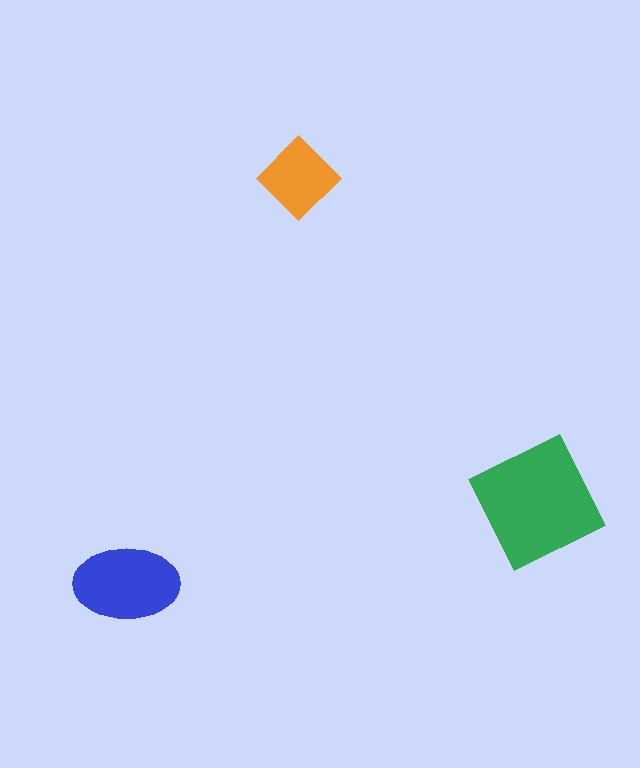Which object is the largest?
The green square.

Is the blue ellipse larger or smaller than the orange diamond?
Larger.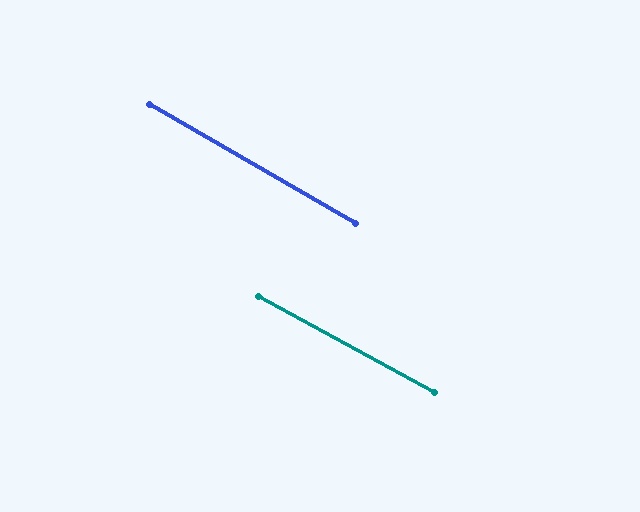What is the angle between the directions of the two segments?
Approximately 1 degree.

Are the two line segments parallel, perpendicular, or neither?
Parallel — their directions differ by only 1.5°.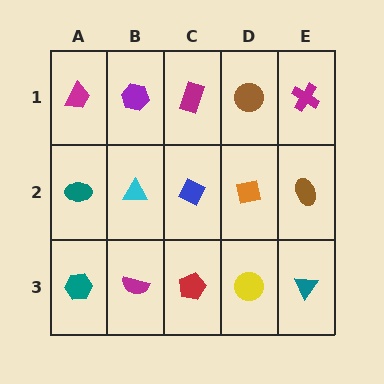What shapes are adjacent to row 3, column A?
A teal ellipse (row 2, column A), a magenta semicircle (row 3, column B).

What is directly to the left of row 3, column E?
A yellow circle.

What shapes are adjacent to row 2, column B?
A purple hexagon (row 1, column B), a magenta semicircle (row 3, column B), a teal ellipse (row 2, column A), a blue diamond (row 2, column C).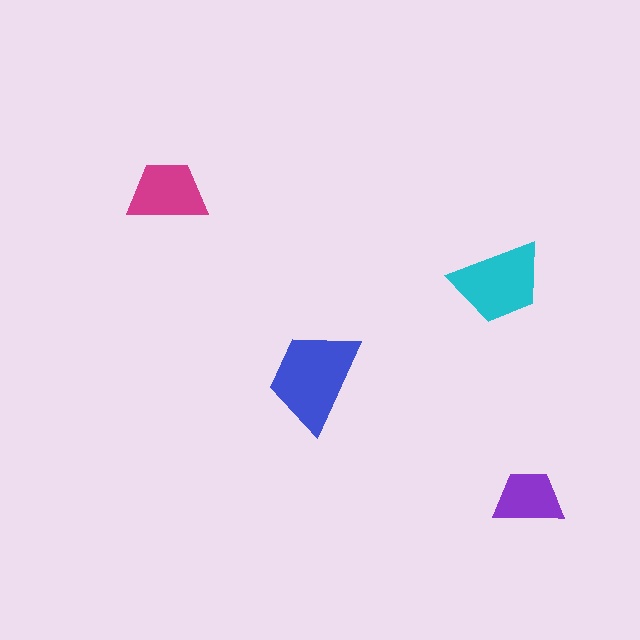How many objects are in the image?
There are 4 objects in the image.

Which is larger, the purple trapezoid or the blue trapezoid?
The blue one.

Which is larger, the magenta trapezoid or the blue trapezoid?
The blue one.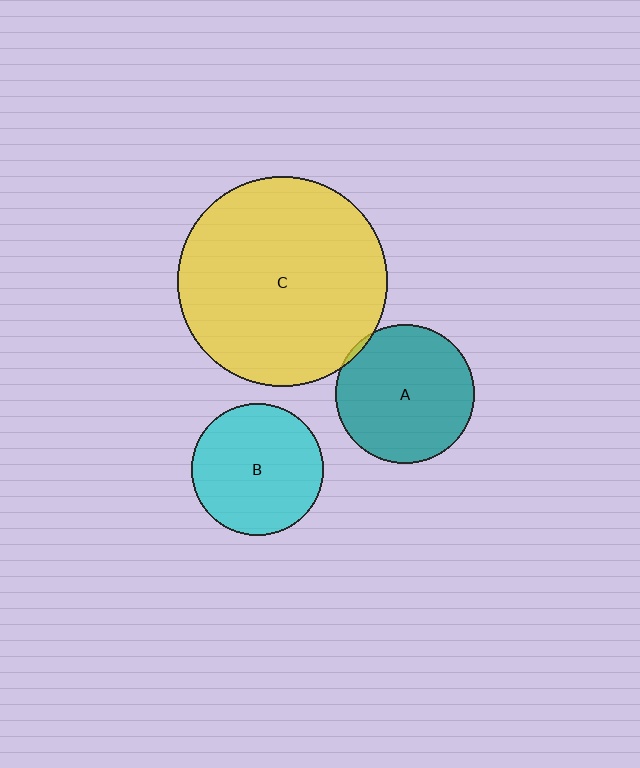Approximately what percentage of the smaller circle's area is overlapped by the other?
Approximately 5%.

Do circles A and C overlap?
Yes.